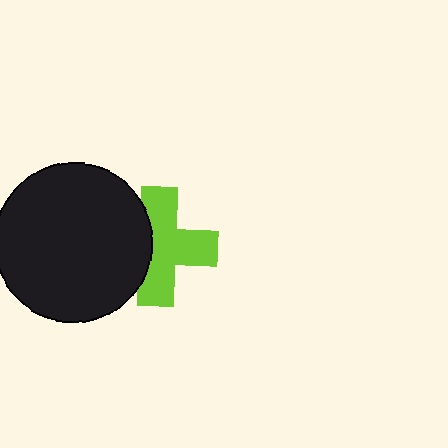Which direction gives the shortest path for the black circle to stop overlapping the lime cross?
Moving left gives the shortest separation.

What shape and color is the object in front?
The object in front is a black circle.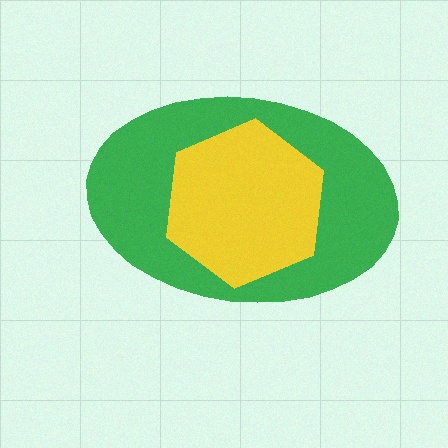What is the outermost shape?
The green ellipse.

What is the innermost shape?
The yellow hexagon.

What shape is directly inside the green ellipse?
The yellow hexagon.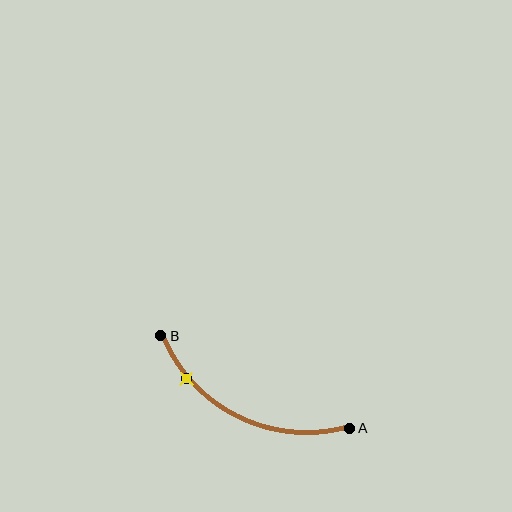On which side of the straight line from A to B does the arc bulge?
The arc bulges below the straight line connecting A and B.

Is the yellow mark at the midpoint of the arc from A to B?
No. The yellow mark lies on the arc but is closer to endpoint B. The arc midpoint would be at the point on the curve equidistant along the arc from both A and B.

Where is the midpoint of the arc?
The arc midpoint is the point on the curve farthest from the straight line joining A and B. It sits below that line.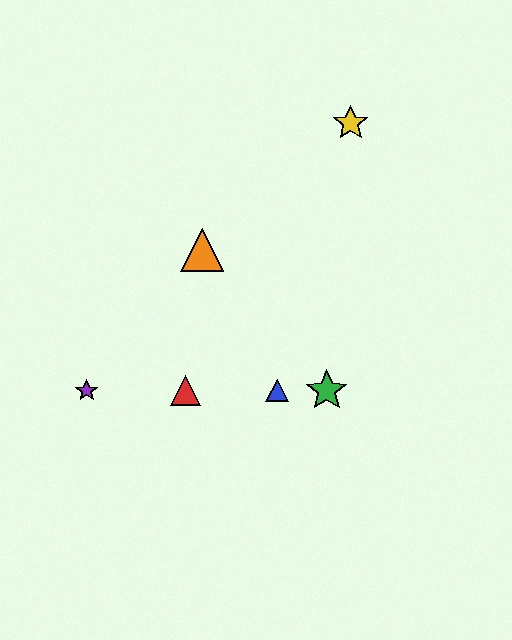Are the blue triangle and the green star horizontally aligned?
Yes, both are at y≈391.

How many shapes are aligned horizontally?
4 shapes (the red triangle, the blue triangle, the green star, the purple star) are aligned horizontally.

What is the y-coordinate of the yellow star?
The yellow star is at y≈123.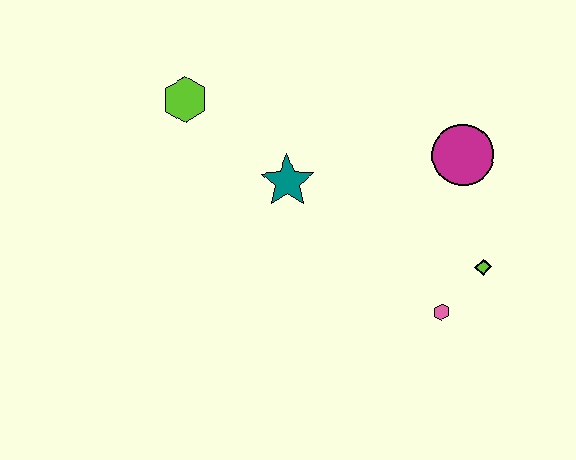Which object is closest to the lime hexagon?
The teal star is closest to the lime hexagon.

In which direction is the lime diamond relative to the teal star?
The lime diamond is to the right of the teal star.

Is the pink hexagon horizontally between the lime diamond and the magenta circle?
No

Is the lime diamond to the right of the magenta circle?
Yes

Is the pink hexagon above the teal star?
No